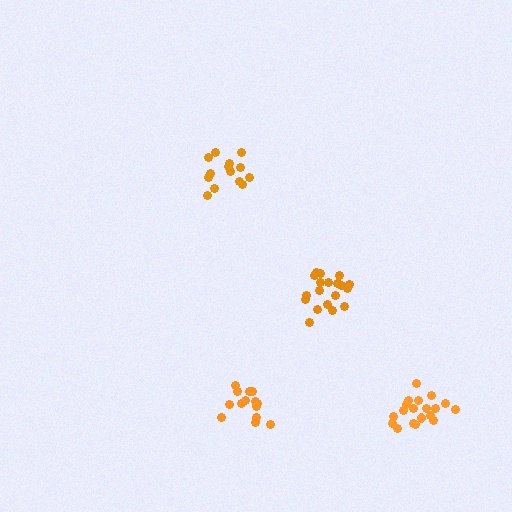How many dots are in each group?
Group 1: 14 dots, Group 2: 14 dots, Group 3: 19 dots, Group 4: 19 dots (66 total).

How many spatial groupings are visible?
There are 4 spatial groupings.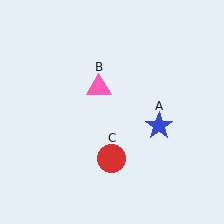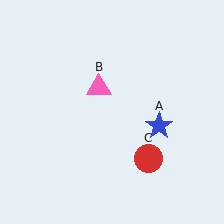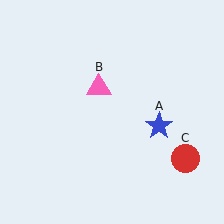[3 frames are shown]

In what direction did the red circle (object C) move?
The red circle (object C) moved right.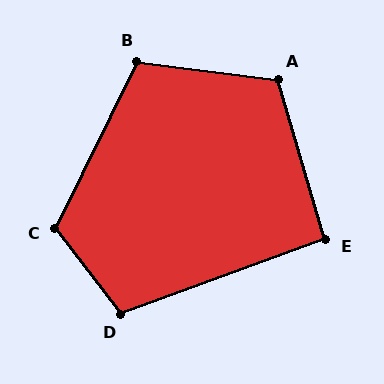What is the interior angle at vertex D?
Approximately 107 degrees (obtuse).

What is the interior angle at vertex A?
Approximately 114 degrees (obtuse).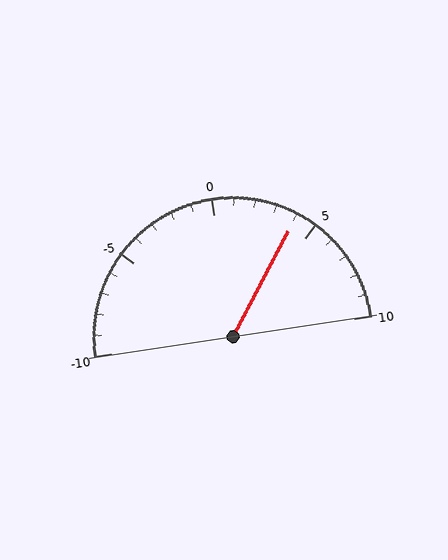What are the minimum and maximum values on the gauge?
The gauge ranges from -10 to 10.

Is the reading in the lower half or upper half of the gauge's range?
The reading is in the upper half of the range (-10 to 10).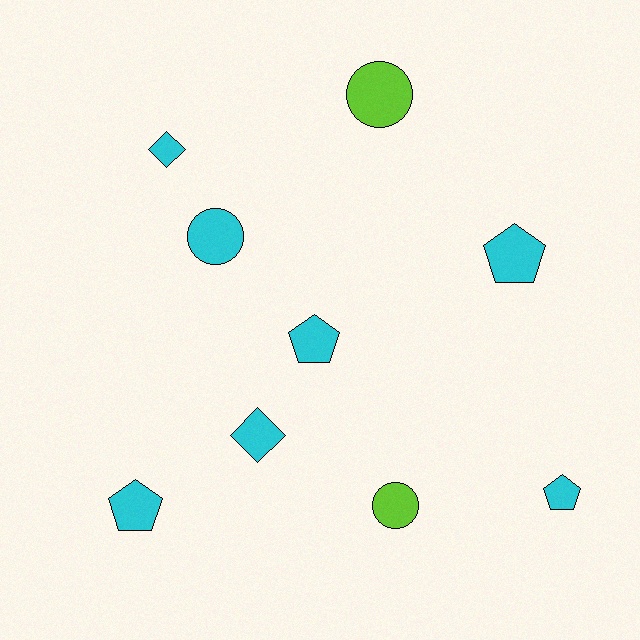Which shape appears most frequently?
Pentagon, with 4 objects.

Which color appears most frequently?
Cyan, with 7 objects.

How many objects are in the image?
There are 9 objects.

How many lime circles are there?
There are 2 lime circles.